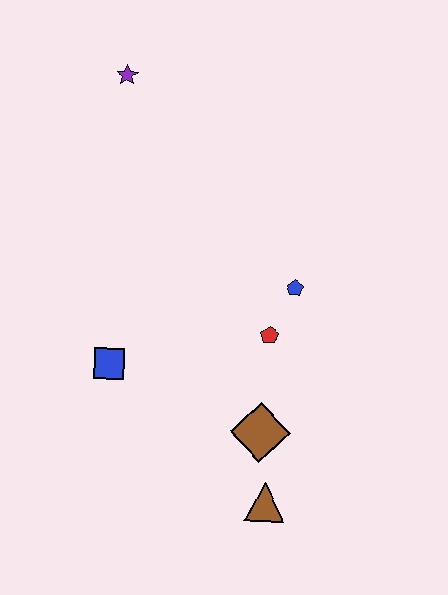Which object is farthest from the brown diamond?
The purple star is farthest from the brown diamond.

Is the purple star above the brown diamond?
Yes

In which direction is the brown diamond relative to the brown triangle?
The brown diamond is above the brown triangle.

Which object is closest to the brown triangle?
The brown diamond is closest to the brown triangle.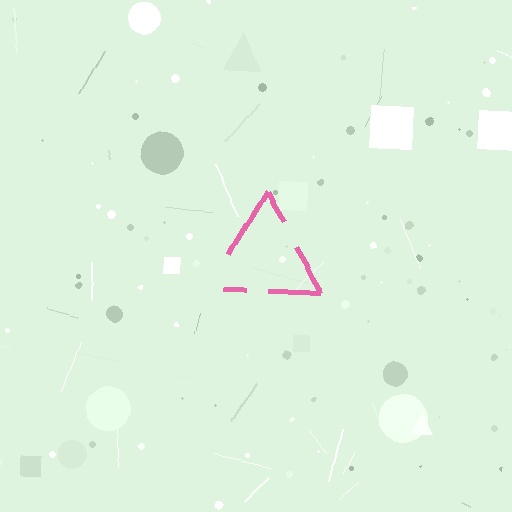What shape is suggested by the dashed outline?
The dashed outline suggests a triangle.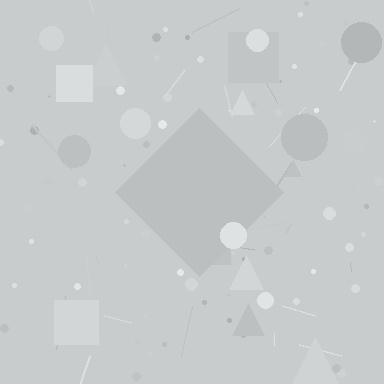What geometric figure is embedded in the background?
A diamond is embedded in the background.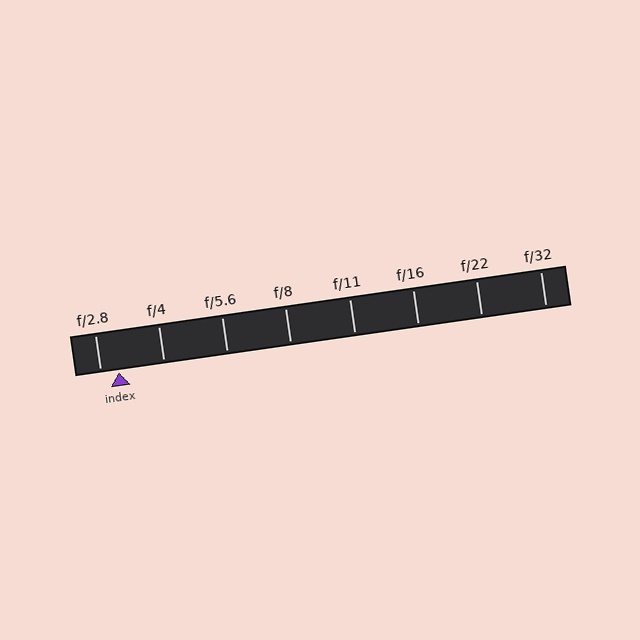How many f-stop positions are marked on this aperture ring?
There are 8 f-stop positions marked.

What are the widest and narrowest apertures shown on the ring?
The widest aperture shown is f/2.8 and the narrowest is f/32.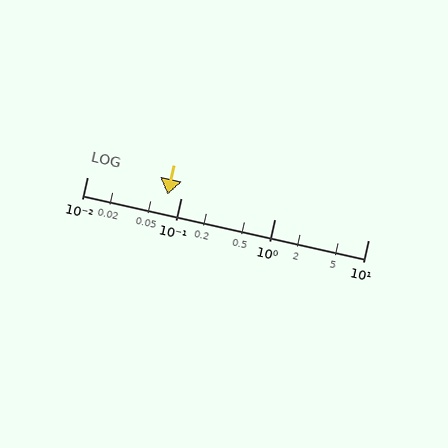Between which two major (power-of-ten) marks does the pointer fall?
The pointer is between 0.01 and 0.1.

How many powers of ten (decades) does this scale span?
The scale spans 3 decades, from 0.01 to 10.